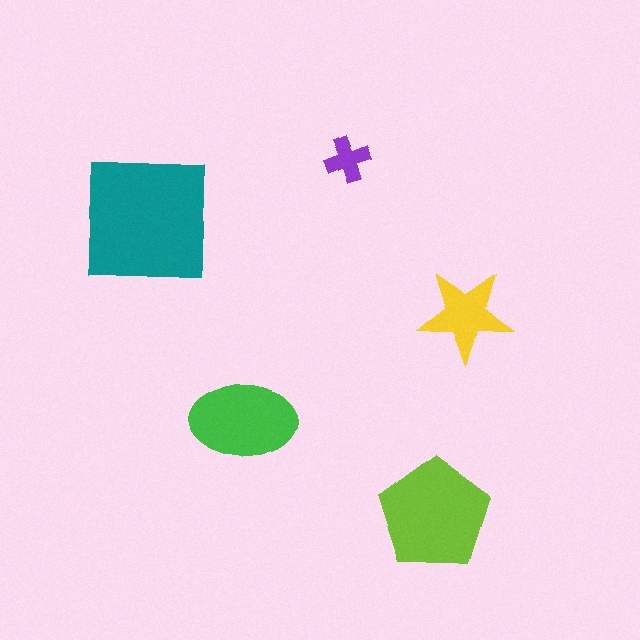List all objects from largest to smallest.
The teal square, the lime pentagon, the green ellipse, the yellow star, the purple cross.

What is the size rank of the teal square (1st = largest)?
1st.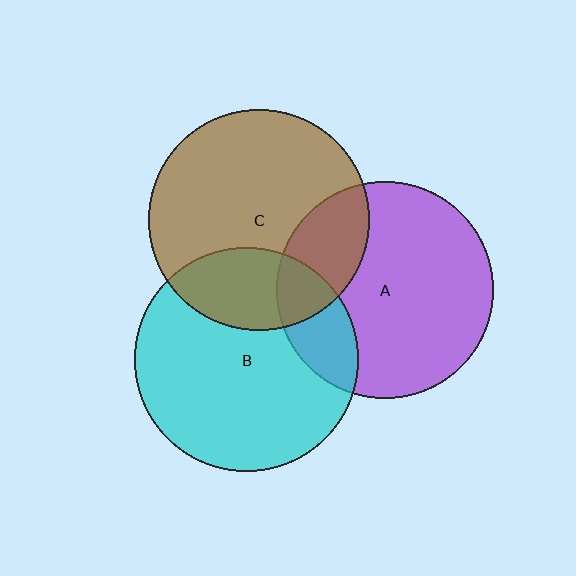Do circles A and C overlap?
Yes.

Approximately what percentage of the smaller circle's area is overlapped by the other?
Approximately 25%.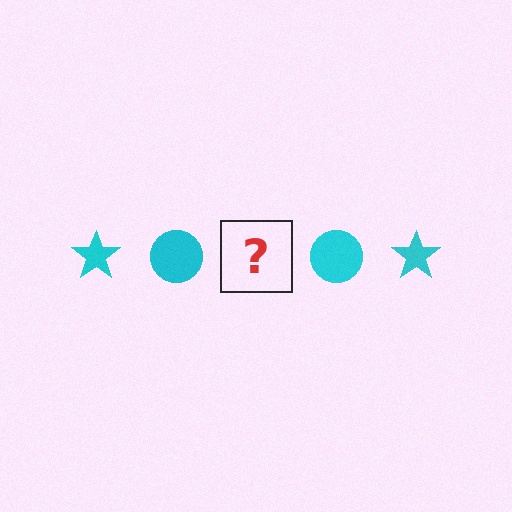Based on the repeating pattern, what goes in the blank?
The blank should be a cyan star.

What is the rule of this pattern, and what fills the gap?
The rule is that the pattern cycles through star, circle shapes in cyan. The gap should be filled with a cyan star.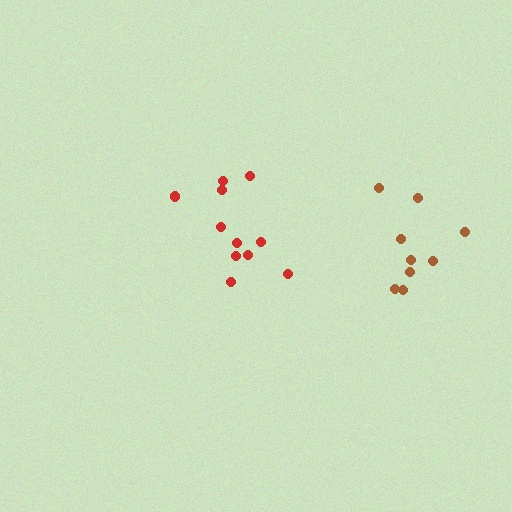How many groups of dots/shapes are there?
There are 2 groups.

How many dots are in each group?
Group 1: 11 dots, Group 2: 9 dots (20 total).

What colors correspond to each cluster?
The clusters are colored: red, brown.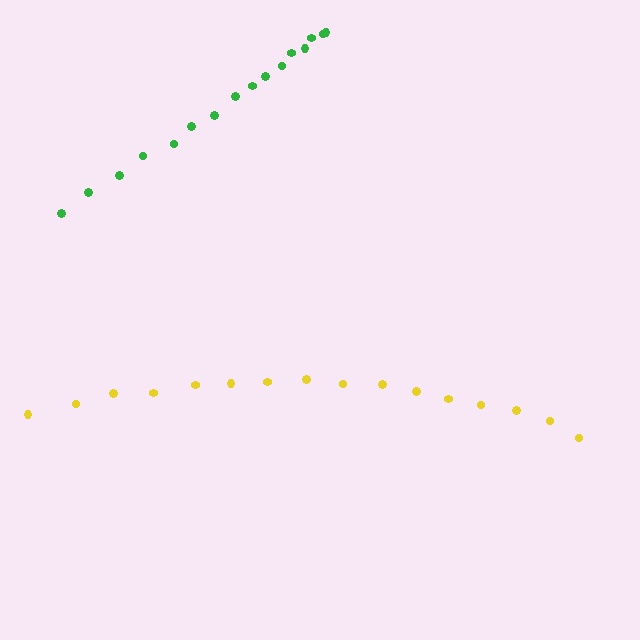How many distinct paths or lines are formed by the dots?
There are 2 distinct paths.